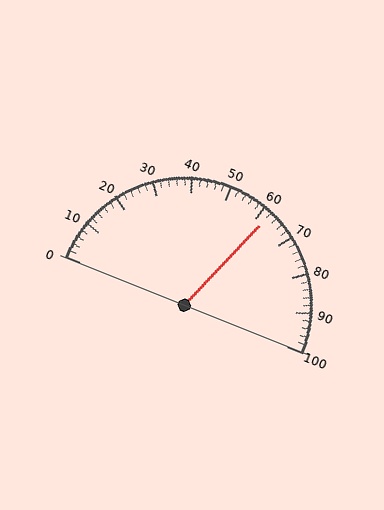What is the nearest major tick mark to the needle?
The nearest major tick mark is 60.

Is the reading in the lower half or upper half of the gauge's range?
The reading is in the upper half of the range (0 to 100).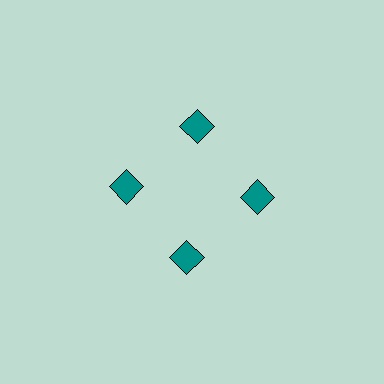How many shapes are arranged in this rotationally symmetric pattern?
There are 4 shapes, arranged in 4 groups of 1.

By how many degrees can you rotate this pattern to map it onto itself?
The pattern maps onto itself every 90 degrees of rotation.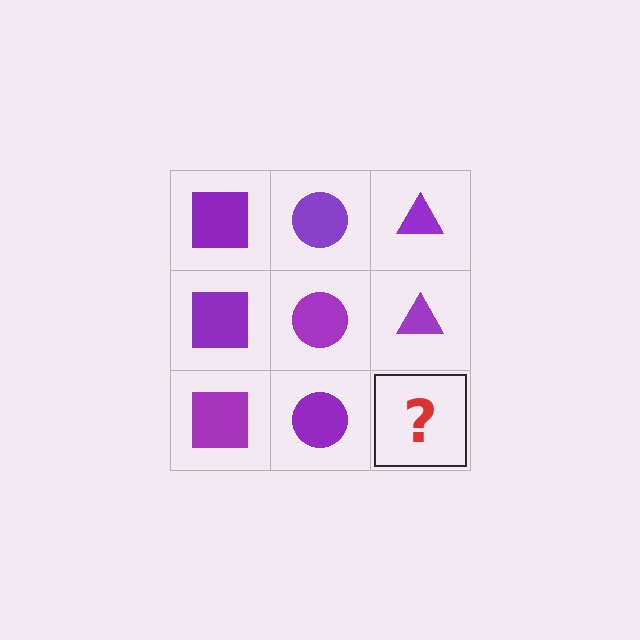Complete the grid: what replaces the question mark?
The question mark should be replaced with a purple triangle.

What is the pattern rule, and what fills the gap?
The rule is that each column has a consistent shape. The gap should be filled with a purple triangle.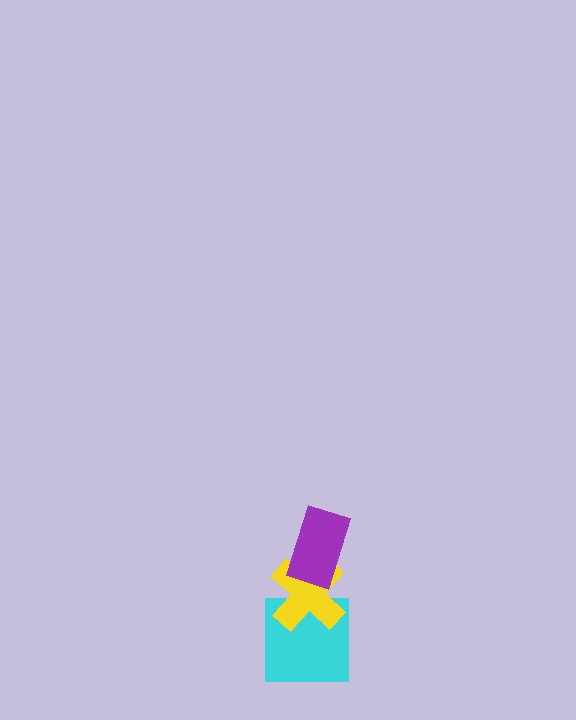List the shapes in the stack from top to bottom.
From top to bottom: the purple rectangle, the yellow cross, the cyan square.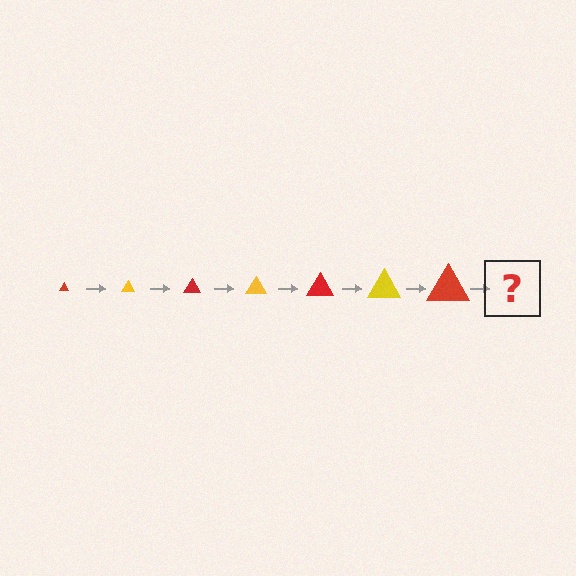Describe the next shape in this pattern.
It should be a yellow triangle, larger than the previous one.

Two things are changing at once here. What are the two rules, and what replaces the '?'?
The two rules are that the triangle grows larger each step and the color cycles through red and yellow. The '?' should be a yellow triangle, larger than the previous one.